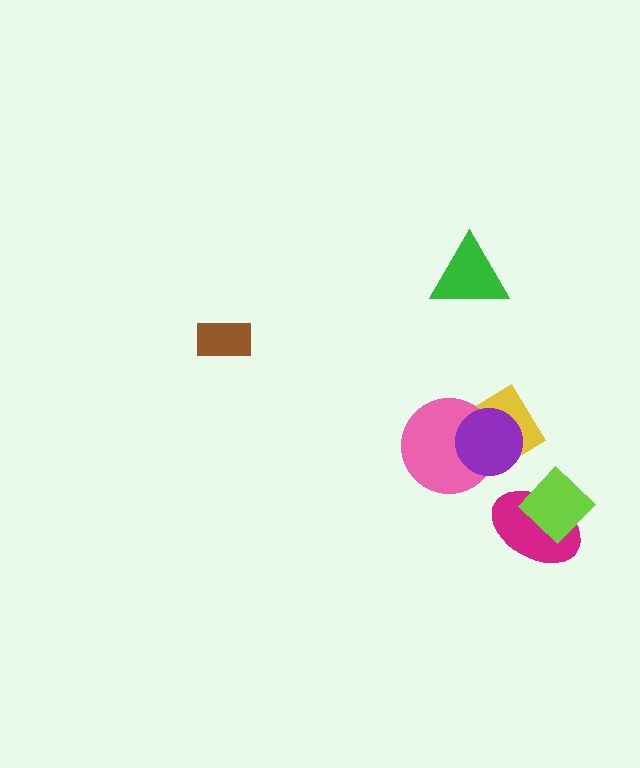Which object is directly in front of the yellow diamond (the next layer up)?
The pink circle is directly in front of the yellow diamond.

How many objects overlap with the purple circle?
2 objects overlap with the purple circle.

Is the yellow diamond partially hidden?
Yes, it is partially covered by another shape.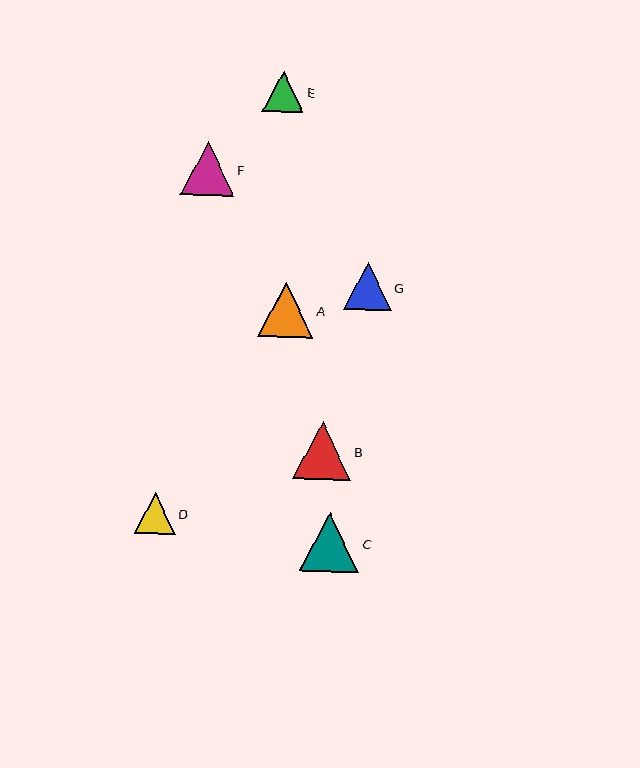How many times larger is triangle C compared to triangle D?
Triangle C is approximately 1.4 times the size of triangle D.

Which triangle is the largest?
Triangle C is the largest with a size of approximately 59 pixels.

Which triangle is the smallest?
Triangle D is the smallest with a size of approximately 41 pixels.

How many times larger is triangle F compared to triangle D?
Triangle F is approximately 1.3 times the size of triangle D.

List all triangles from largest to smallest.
From largest to smallest: C, B, A, F, G, E, D.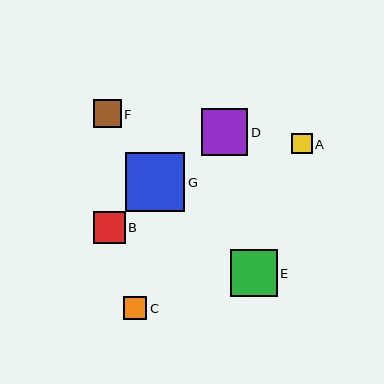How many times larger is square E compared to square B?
Square E is approximately 1.5 times the size of square B.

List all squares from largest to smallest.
From largest to smallest: G, E, D, B, F, C, A.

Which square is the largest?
Square G is the largest with a size of approximately 59 pixels.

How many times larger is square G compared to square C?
Square G is approximately 2.6 times the size of square C.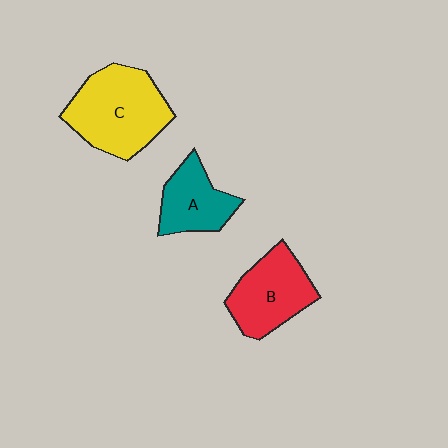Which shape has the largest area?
Shape C (yellow).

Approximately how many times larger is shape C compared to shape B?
Approximately 1.3 times.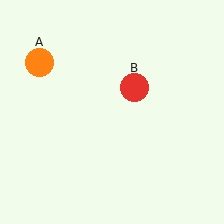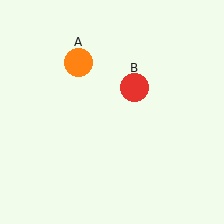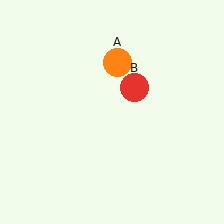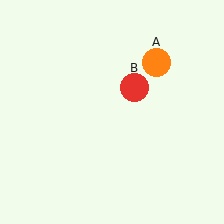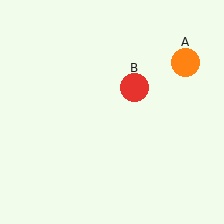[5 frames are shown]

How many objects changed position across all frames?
1 object changed position: orange circle (object A).